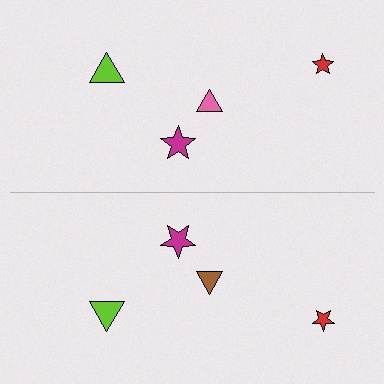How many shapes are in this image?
There are 8 shapes in this image.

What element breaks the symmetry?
The brown triangle on the bottom side breaks the symmetry — its mirror counterpart is pink.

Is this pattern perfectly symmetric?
No, the pattern is not perfectly symmetric. The brown triangle on the bottom side breaks the symmetry — its mirror counterpart is pink.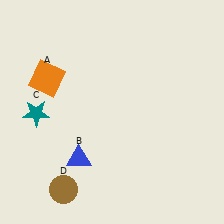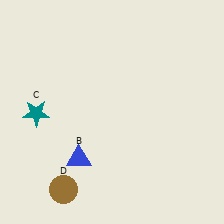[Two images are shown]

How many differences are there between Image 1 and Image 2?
There is 1 difference between the two images.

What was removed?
The orange square (A) was removed in Image 2.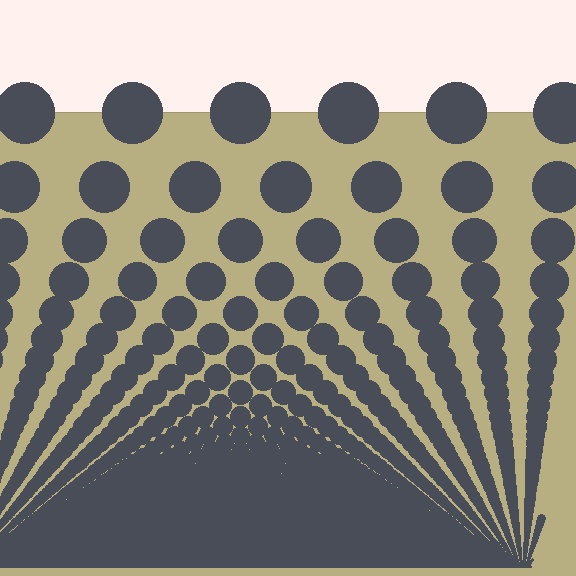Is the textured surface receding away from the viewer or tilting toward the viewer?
The surface appears to tilt toward the viewer. Texture elements get larger and sparser toward the top.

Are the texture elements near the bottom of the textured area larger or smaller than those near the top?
Smaller. The gradient is inverted — elements near the bottom are smaller and denser.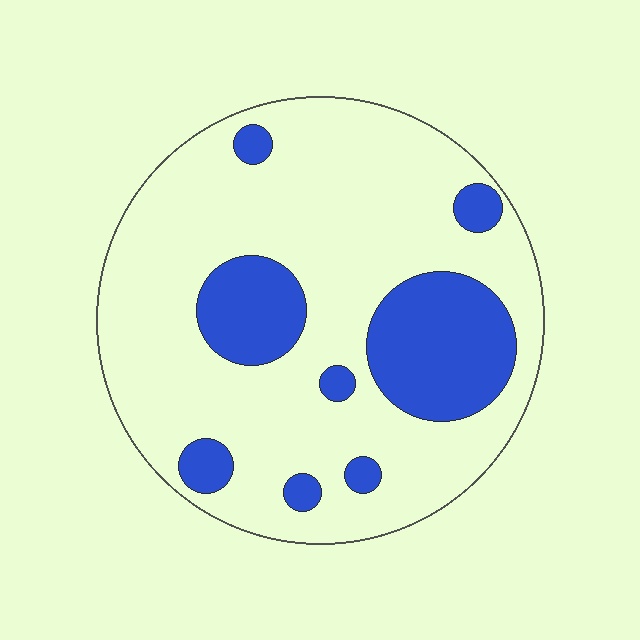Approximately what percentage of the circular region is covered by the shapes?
Approximately 25%.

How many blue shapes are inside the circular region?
8.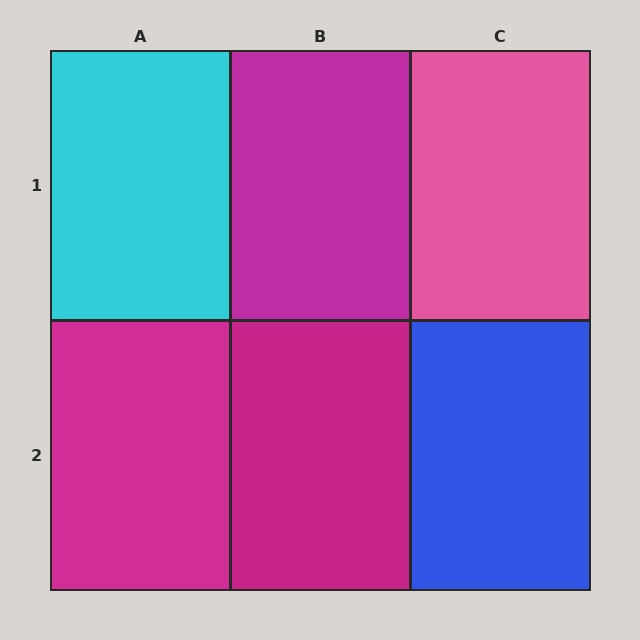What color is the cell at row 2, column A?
Magenta.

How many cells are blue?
1 cell is blue.